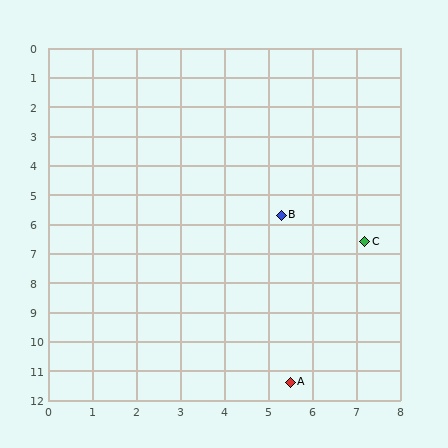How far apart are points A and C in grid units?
Points A and C are about 5.1 grid units apart.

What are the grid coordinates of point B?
Point B is at approximately (5.3, 5.7).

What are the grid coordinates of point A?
Point A is at approximately (5.5, 11.4).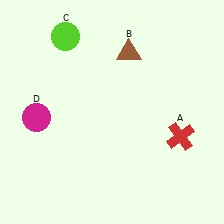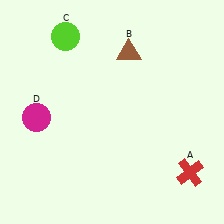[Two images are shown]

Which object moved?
The red cross (A) moved down.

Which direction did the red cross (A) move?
The red cross (A) moved down.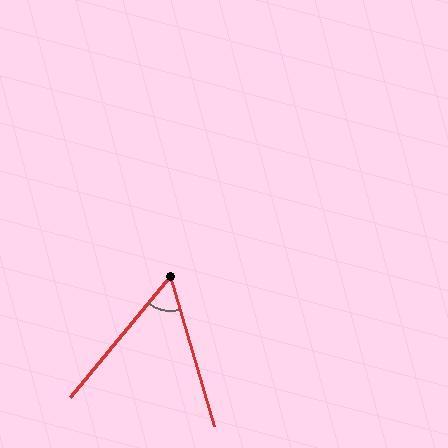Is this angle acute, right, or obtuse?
It is acute.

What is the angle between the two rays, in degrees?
Approximately 56 degrees.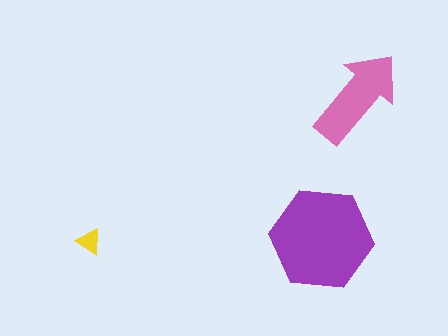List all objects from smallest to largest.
The yellow triangle, the pink arrow, the purple hexagon.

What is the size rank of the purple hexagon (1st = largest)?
1st.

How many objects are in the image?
There are 3 objects in the image.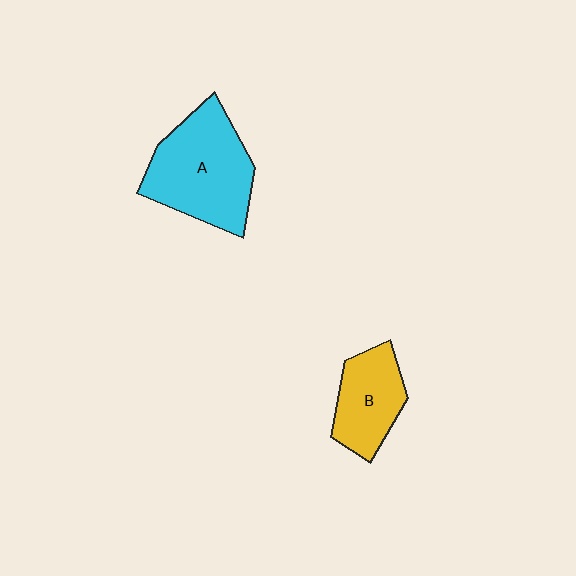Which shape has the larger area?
Shape A (cyan).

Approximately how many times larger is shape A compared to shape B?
Approximately 1.6 times.